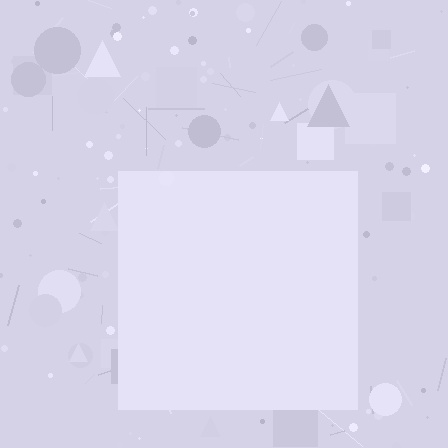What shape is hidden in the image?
A square is hidden in the image.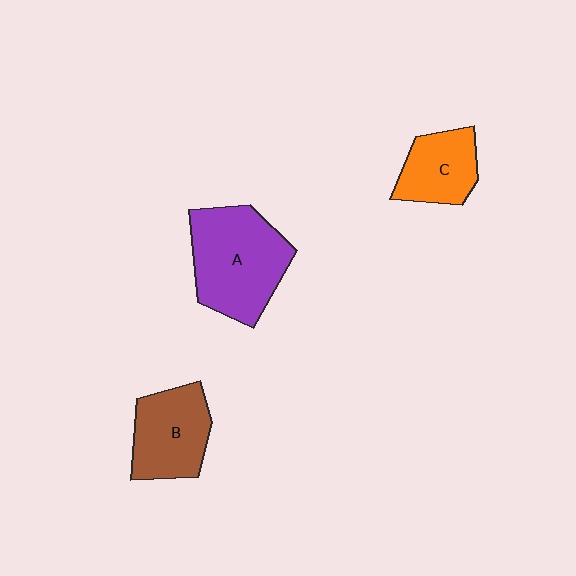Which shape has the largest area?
Shape A (purple).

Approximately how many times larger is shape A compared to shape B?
Approximately 1.4 times.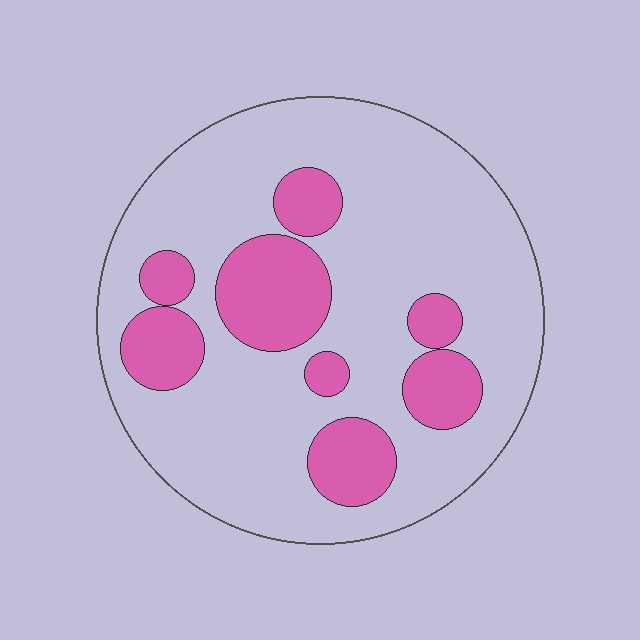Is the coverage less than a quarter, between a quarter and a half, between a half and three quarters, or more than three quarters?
Less than a quarter.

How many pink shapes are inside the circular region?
8.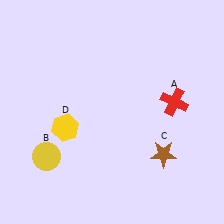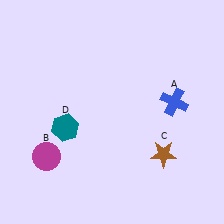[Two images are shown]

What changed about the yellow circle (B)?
In Image 1, B is yellow. In Image 2, it changed to magenta.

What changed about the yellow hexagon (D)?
In Image 1, D is yellow. In Image 2, it changed to teal.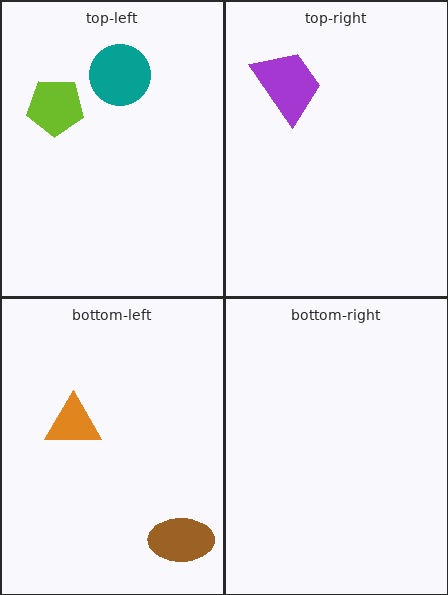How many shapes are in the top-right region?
1.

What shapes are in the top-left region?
The lime pentagon, the teal circle.